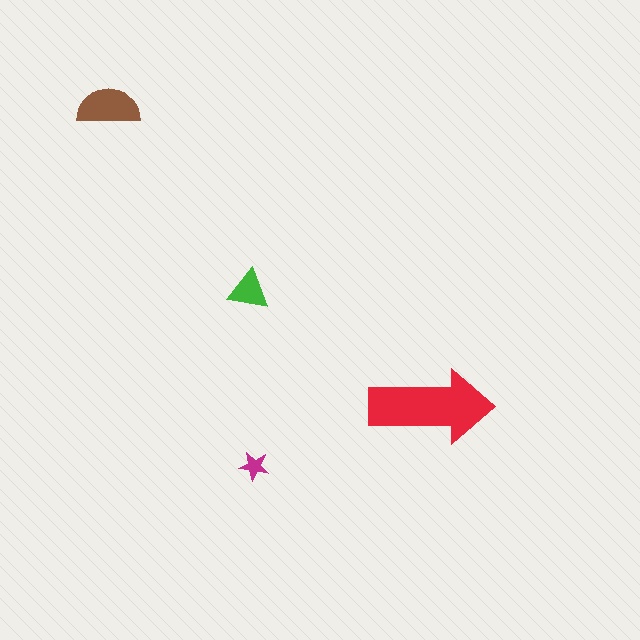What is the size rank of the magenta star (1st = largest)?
4th.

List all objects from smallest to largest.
The magenta star, the green triangle, the brown semicircle, the red arrow.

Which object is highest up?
The brown semicircle is topmost.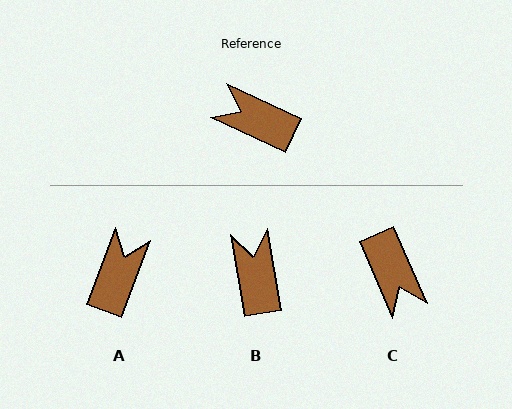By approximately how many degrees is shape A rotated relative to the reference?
Approximately 86 degrees clockwise.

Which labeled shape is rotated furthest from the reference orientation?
C, about 138 degrees away.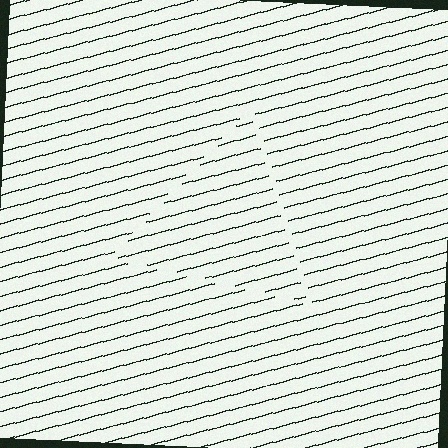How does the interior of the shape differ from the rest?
The interior of the shape contains the same grating, shifted by half a period — the contour is defined by the phase discontinuity where line-ends from the inner and outer gratings abut.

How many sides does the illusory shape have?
3 sides — the line-ends trace a triangle.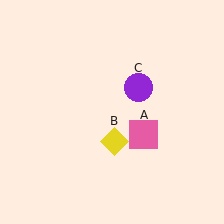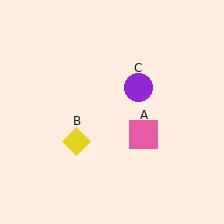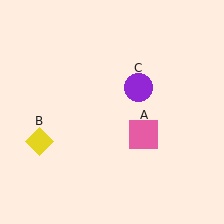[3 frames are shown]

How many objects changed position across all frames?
1 object changed position: yellow diamond (object B).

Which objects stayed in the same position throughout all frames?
Pink square (object A) and purple circle (object C) remained stationary.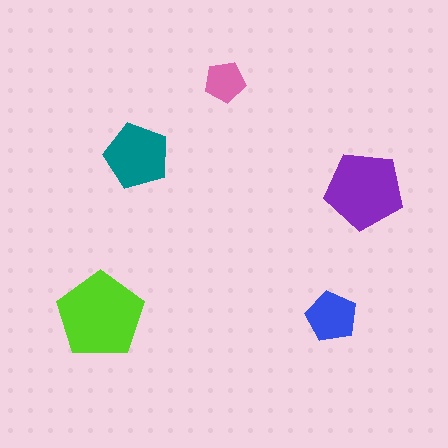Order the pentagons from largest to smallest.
the lime one, the purple one, the teal one, the blue one, the pink one.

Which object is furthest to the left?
The lime pentagon is leftmost.